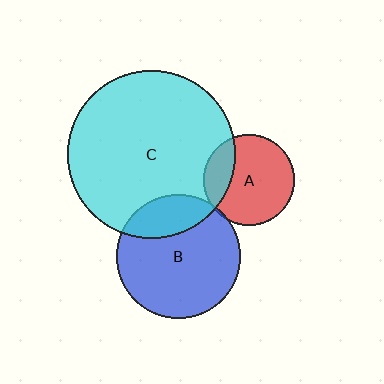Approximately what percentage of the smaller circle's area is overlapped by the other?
Approximately 25%.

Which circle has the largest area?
Circle C (cyan).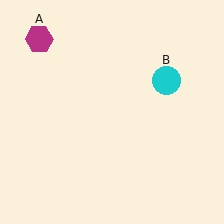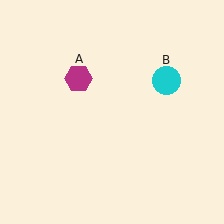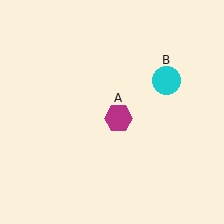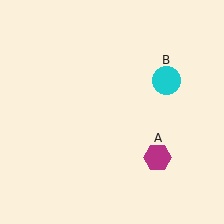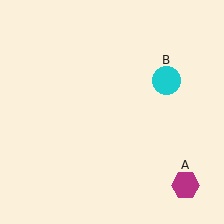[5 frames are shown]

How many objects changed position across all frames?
1 object changed position: magenta hexagon (object A).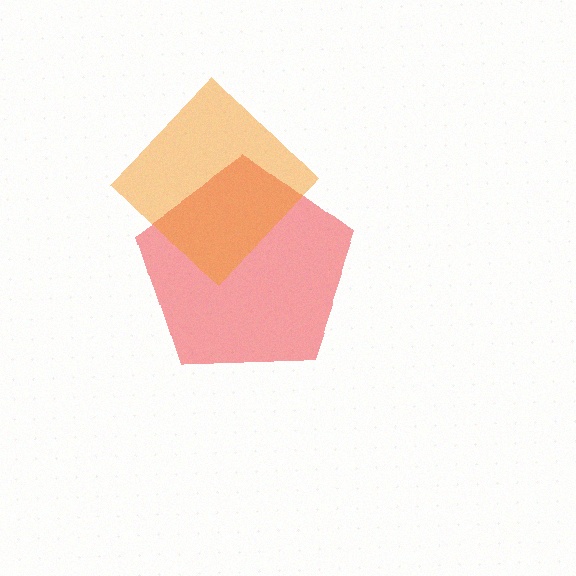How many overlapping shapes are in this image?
There are 2 overlapping shapes in the image.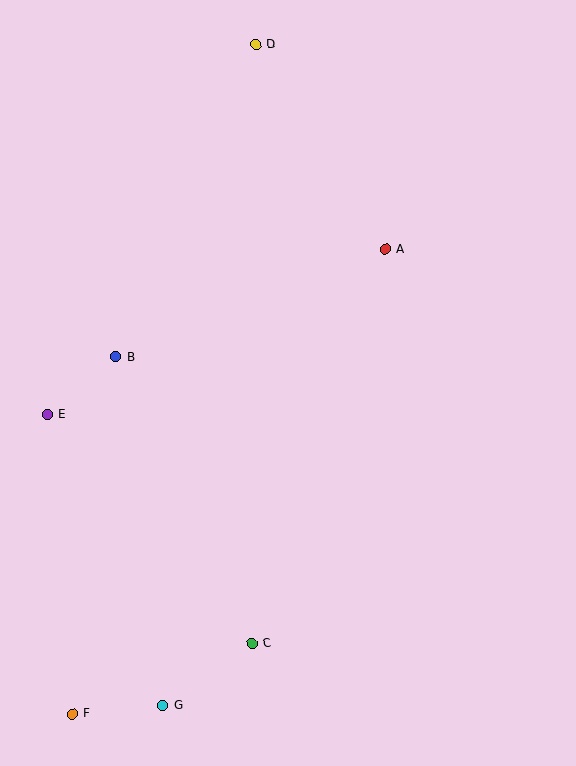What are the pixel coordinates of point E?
Point E is at (47, 414).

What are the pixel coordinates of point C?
Point C is at (252, 643).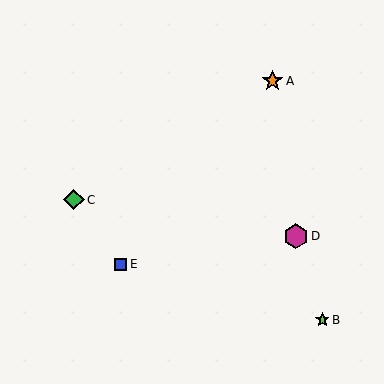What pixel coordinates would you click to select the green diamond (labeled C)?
Click at (74, 200) to select the green diamond C.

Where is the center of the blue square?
The center of the blue square is at (120, 264).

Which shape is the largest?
The magenta hexagon (labeled D) is the largest.